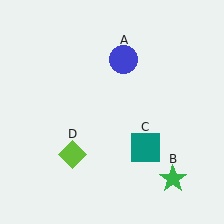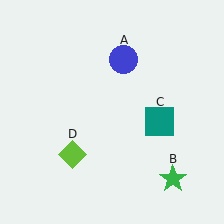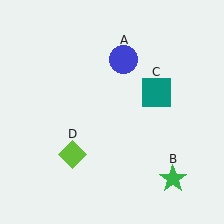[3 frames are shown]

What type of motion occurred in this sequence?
The teal square (object C) rotated counterclockwise around the center of the scene.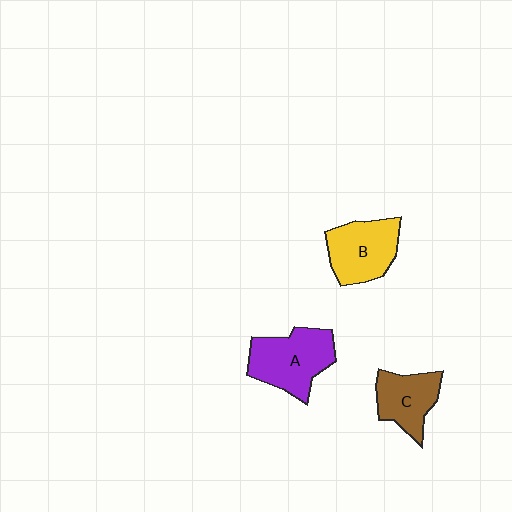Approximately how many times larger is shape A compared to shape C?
Approximately 1.4 times.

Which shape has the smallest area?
Shape C (brown).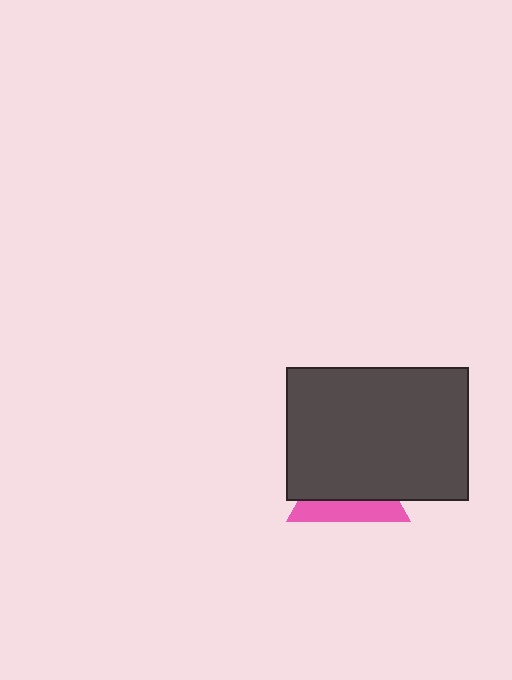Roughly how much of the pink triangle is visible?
A small part of it is visible (roughly 33%).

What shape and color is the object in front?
The object in front is a dark gray rectangle.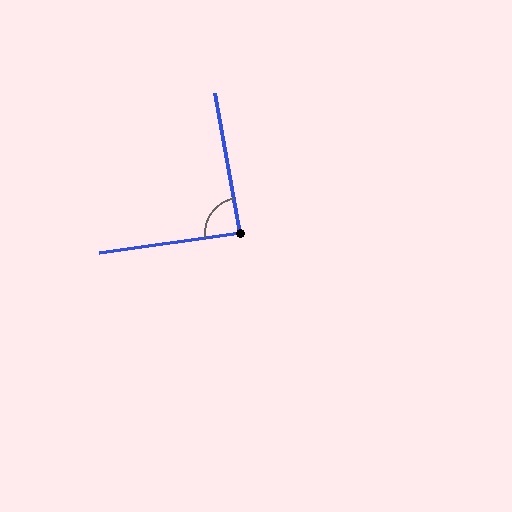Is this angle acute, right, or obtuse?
It is approximately a right angle.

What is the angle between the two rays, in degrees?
Approximately 88 degrees.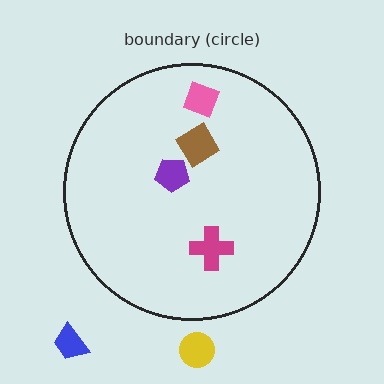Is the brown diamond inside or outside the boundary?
Inside.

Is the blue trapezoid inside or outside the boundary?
Outside.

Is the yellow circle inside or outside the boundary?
Outside.